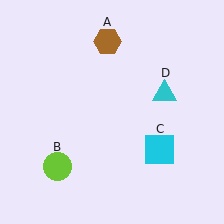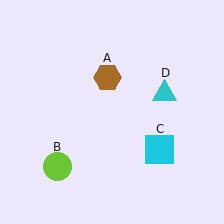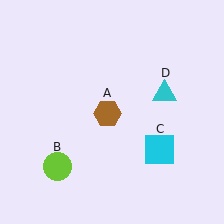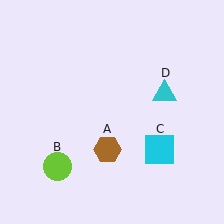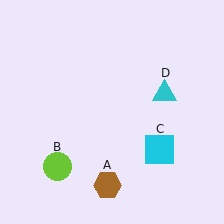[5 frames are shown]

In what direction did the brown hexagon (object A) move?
The brown hexagon (object A) moved down.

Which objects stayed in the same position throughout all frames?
Lime circle (object B) and cyan square (object C) and cyan triangle (object D) remained stationary.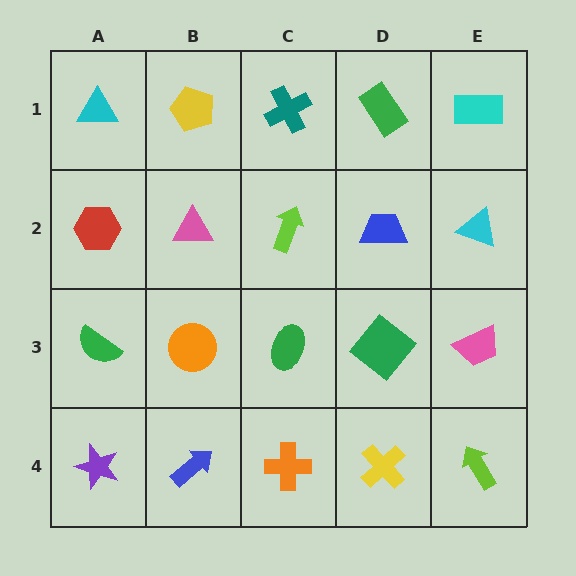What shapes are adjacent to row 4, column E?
A pink trapezoid (row 3, column E), a yellow cross (row 4, column D).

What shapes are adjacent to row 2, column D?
A green rectangle (row 1, column D), a green diamond (row 3, column D), a lime arrow (row 2, column C), a cyan triangle (row 2, column E).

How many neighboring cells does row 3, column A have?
3.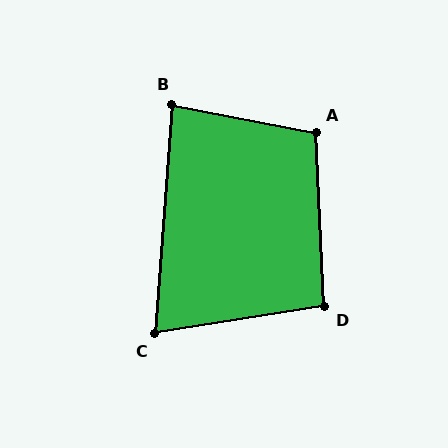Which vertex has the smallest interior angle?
C, at approximately 77 degrees.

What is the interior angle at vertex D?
Approximately 96 degrees (obtuse).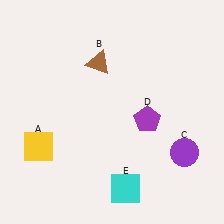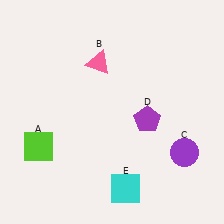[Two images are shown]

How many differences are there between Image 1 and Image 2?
There are 2 differences between the two images.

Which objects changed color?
A changed from yellow to lime. B changed from brown to pink.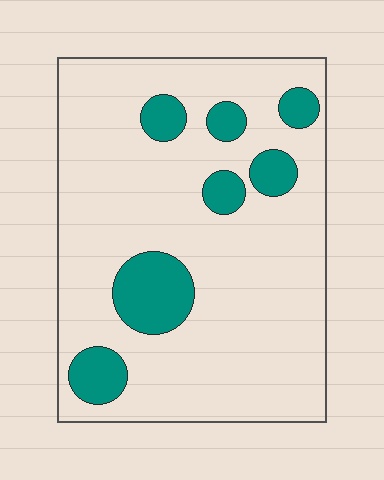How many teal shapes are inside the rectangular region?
7.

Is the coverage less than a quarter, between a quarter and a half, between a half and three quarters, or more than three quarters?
Less than a quarter.